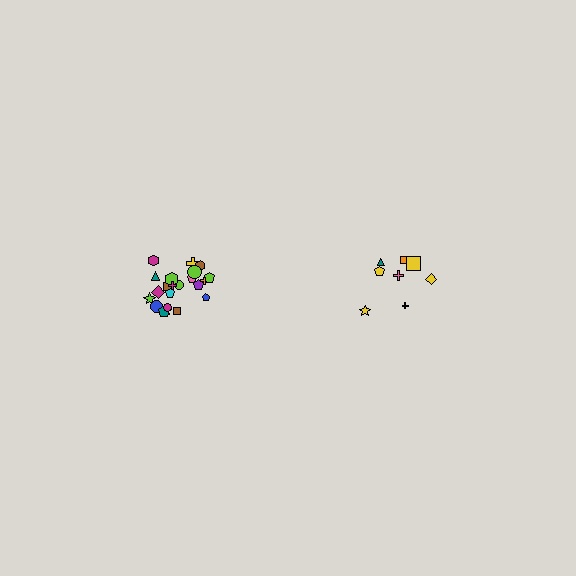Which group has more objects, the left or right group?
The left group.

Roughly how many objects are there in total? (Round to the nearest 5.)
Roughly 30 objects in total.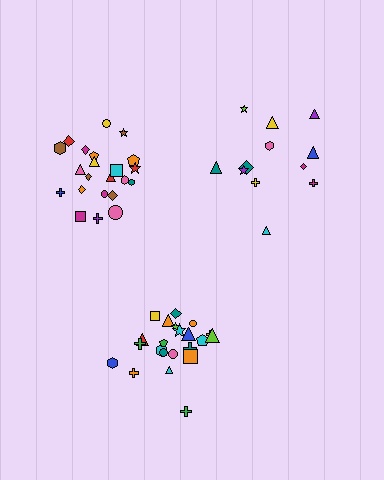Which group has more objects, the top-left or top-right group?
The top-left group.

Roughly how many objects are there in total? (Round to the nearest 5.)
Roughly 55 objects in total.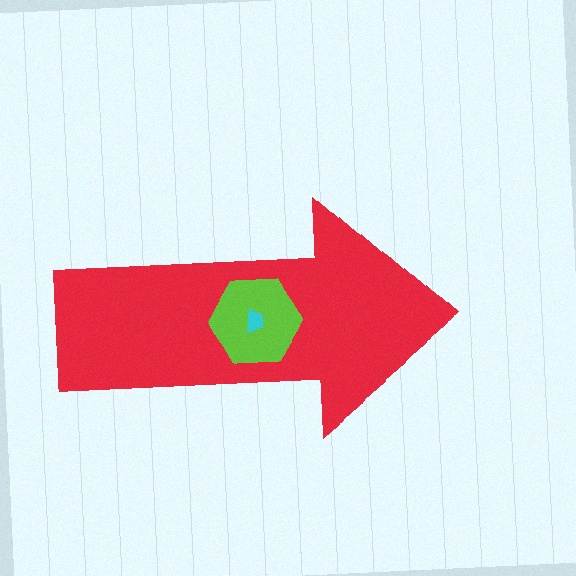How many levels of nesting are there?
3.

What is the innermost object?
The cyan trapezoid.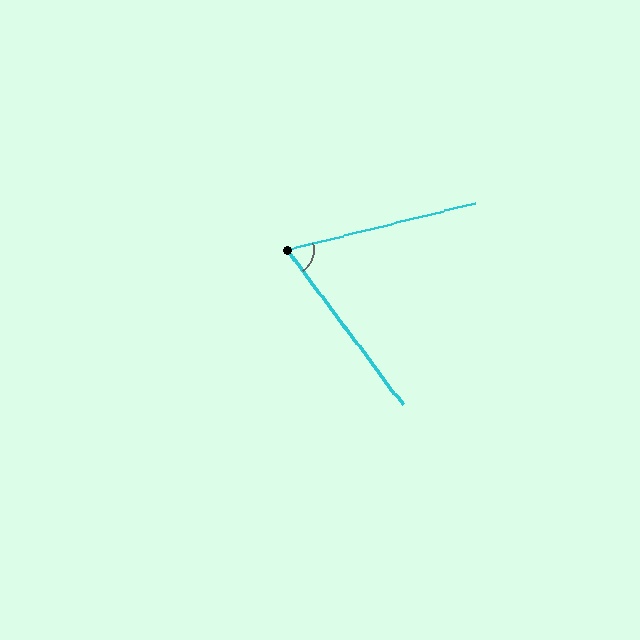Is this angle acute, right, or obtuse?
It is acute.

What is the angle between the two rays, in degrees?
Approximately 67 degrees.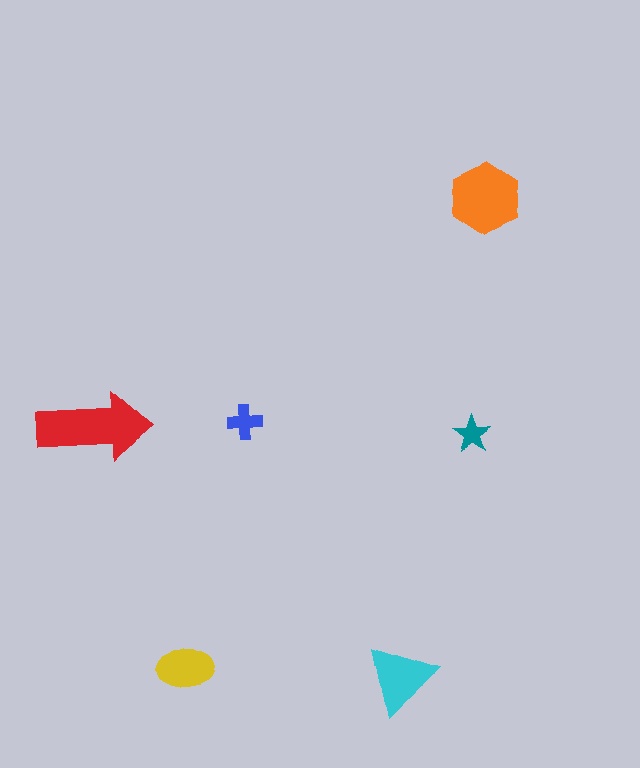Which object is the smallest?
The teal star.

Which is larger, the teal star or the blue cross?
The blue cross.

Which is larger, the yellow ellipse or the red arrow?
The red arrow.